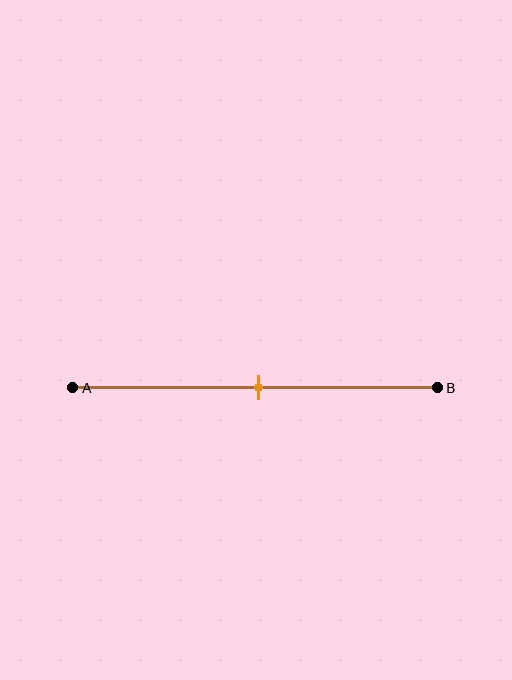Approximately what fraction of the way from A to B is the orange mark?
The orange mark is approximately 50% of the way from A to B.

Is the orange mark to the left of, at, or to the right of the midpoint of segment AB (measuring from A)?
The orange mark is approximately at the midpoint of segment AB.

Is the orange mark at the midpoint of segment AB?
Yes, the mark is approximately at the midpoint.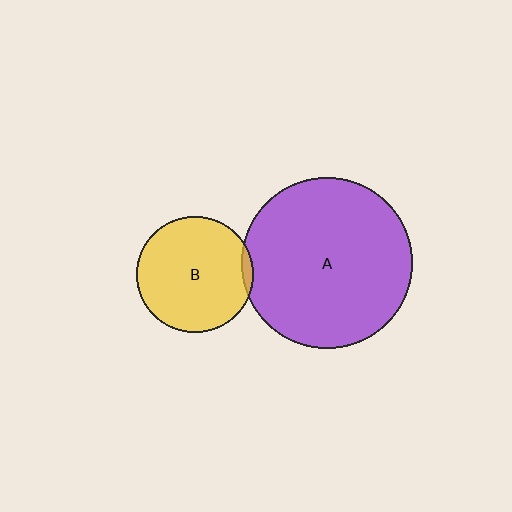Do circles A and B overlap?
Yes.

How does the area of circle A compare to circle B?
Approximately 2.1 times.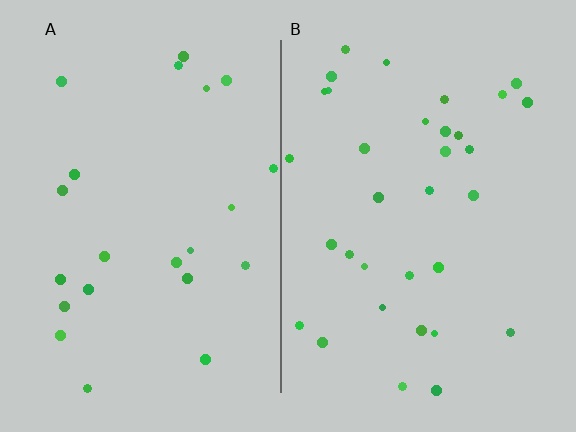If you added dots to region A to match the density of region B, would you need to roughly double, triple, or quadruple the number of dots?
Approximately double.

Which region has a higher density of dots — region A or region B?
B (the right).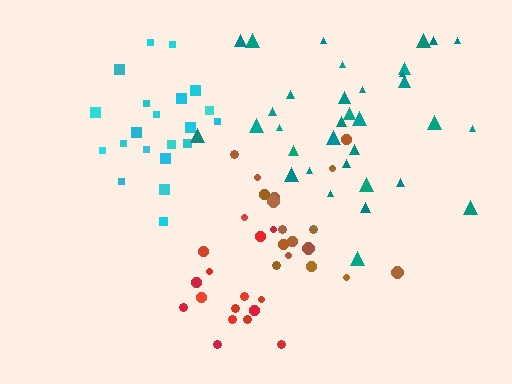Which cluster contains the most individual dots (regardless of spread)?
Teal (34).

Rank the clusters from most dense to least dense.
cyan, brown, red, teal.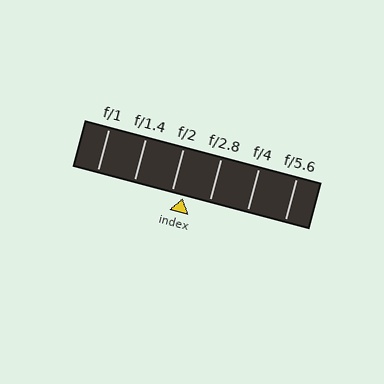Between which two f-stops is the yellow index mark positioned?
The index mark is between f/2 and f/2.8.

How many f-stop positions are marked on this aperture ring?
There are 6 f-stop positions marked.